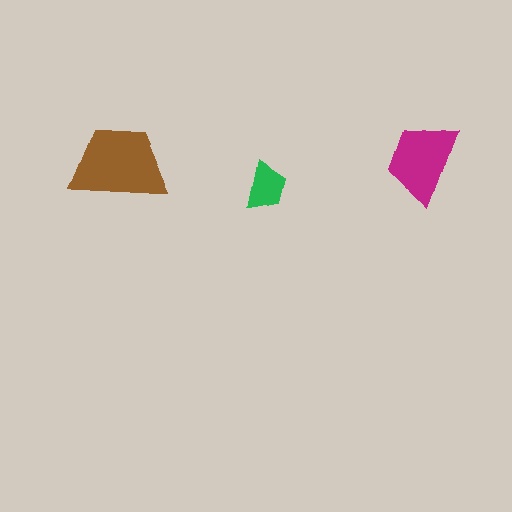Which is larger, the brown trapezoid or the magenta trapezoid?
The brown one.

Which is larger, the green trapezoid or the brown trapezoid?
The brown one.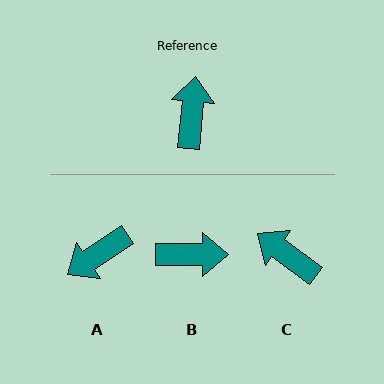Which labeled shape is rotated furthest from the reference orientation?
A, about 129 degrees away.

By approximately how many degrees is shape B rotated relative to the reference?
Approximately 84 degrees clockwise.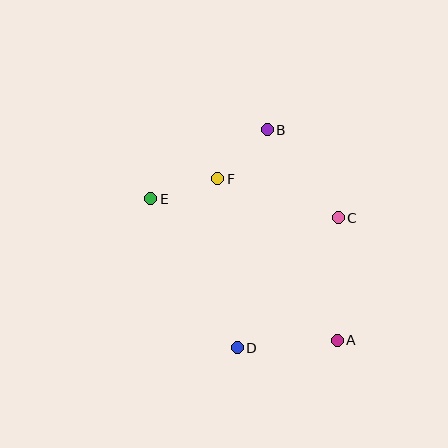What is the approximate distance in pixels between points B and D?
The distance between B and D is approximately 220 pixels.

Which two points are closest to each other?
Points B and F are closest to each other.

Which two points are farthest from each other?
Points A and E are farthest from each other.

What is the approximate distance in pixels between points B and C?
The distance between B and C is approximately 113 pixels.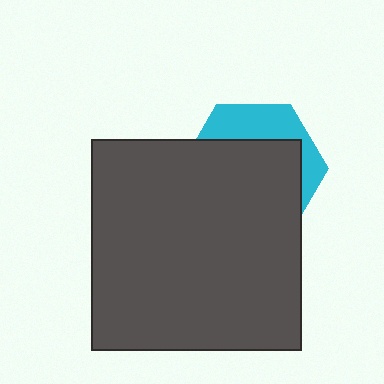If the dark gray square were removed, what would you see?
You would see the complete cyan hexagon.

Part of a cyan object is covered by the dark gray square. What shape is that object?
It is a hexagon.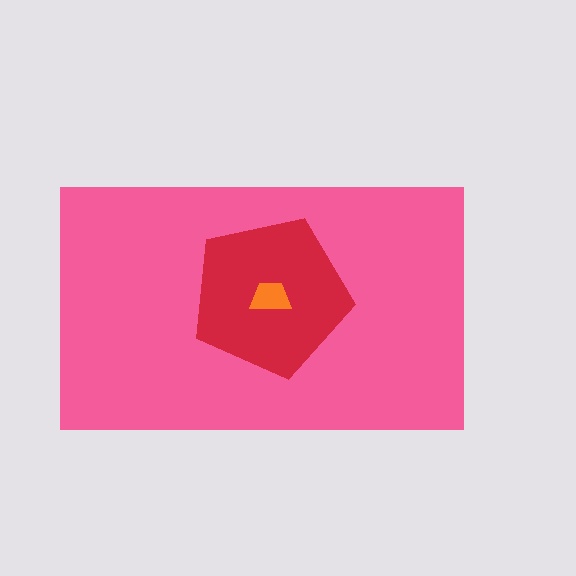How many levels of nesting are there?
3.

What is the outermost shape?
The pink rectangle.